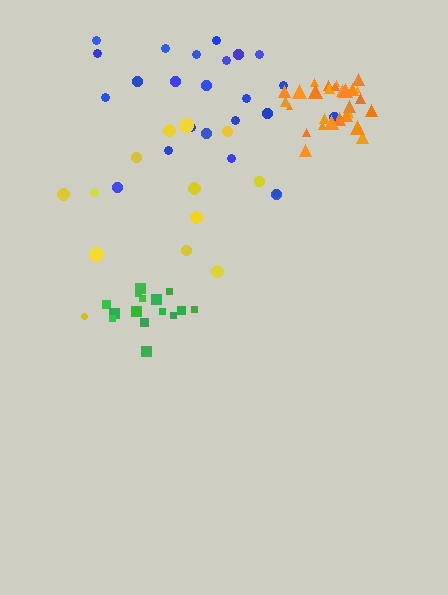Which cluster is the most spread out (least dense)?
Yellow.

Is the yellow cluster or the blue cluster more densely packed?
Blue.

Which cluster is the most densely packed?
Orange.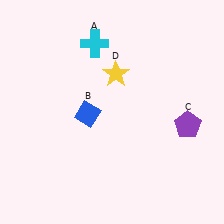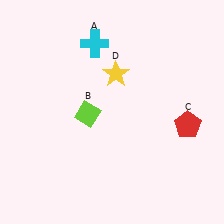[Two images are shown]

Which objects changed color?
B changed from blue to lime. C changed from purple to red.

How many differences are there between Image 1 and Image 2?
There are 2 differences between the two images.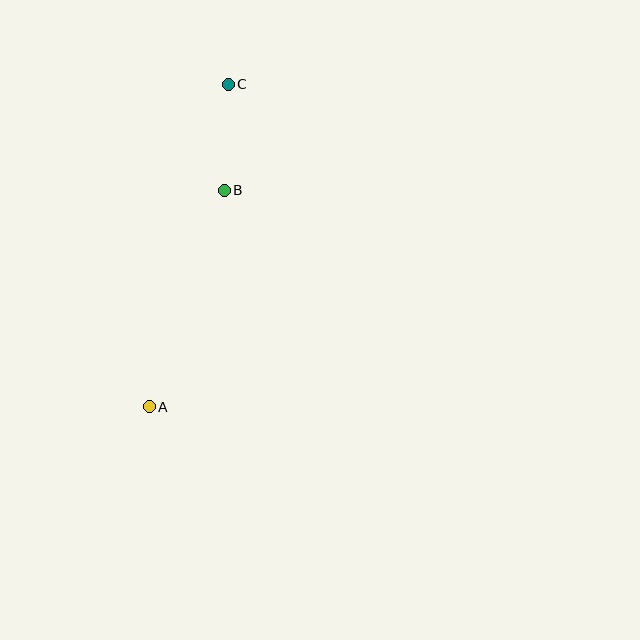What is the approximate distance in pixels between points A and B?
The distance between A and B is approximately 229 pixels.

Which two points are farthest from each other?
Points A and C are farthest from each other.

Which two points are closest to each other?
Points B and C are closest to each other.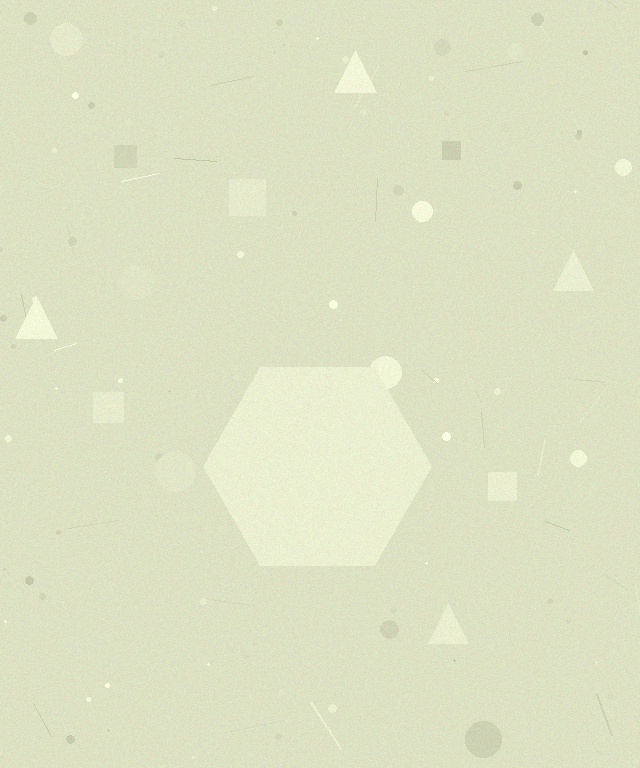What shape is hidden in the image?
A hexagon is hidden in the image.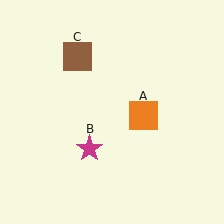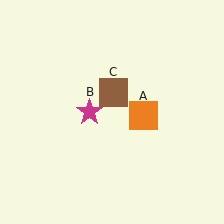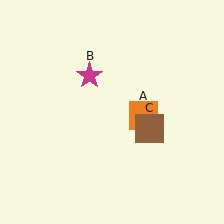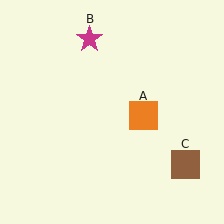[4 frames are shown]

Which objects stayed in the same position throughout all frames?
Orange square (object A) remained stationary.